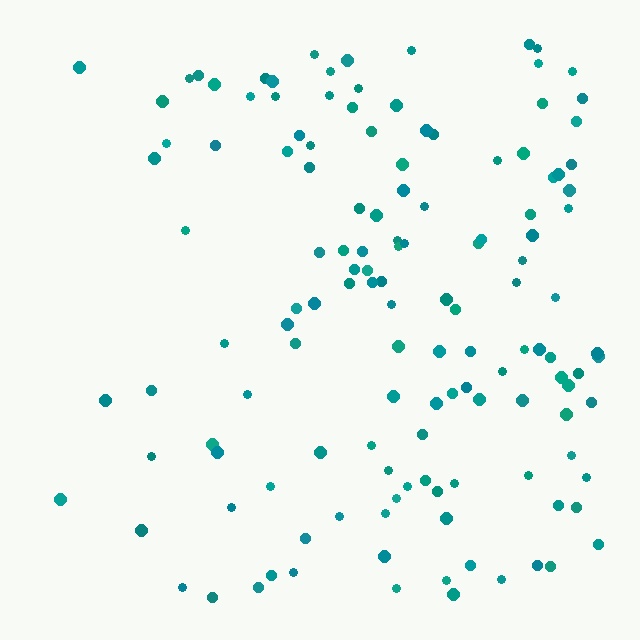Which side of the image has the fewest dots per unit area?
The left.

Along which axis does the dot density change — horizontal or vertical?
Horizontal.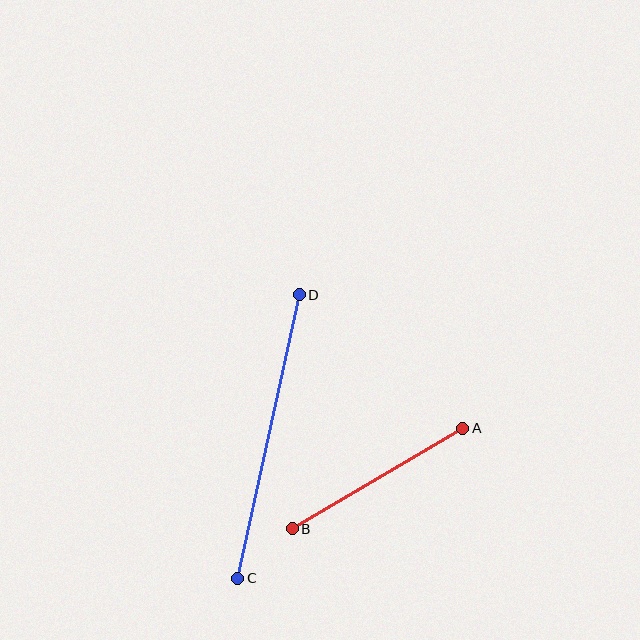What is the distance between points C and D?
The distance is approximately 290 pixels.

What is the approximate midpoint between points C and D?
The midpoint is at approximately (269, 436) pixels.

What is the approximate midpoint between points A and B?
The midpoint is at approximately (378, 479) pixels.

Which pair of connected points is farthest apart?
Points C and D are farthest apart.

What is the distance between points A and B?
The distance is approximately 198 pixels.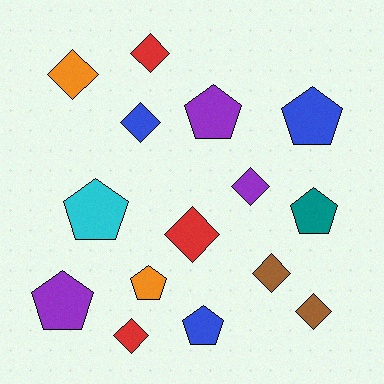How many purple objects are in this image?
There are 3 purple objects.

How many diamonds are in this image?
There are 8 diamonds.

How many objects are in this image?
There are 15 objects.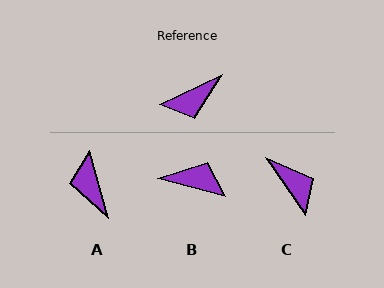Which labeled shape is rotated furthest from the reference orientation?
B, about 140 degrees away.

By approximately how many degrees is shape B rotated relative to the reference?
Approximately 140 degrees counter-clockwise.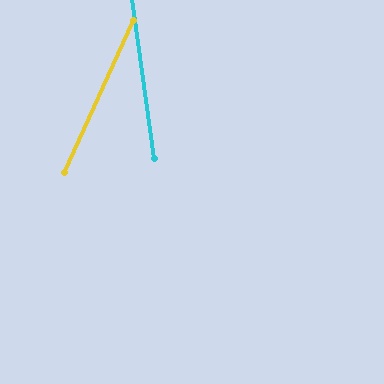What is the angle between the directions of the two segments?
Approximately 32 degrees.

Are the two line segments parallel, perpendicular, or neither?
Neither parallel nor perpendicular — they differ by about 32°.